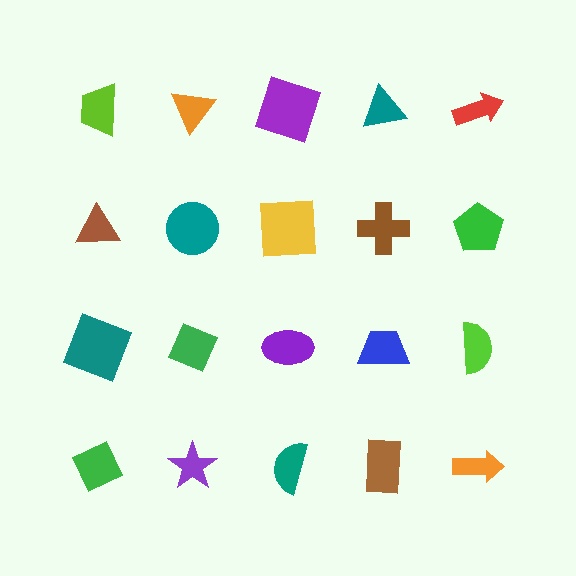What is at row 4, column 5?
An orange arrow.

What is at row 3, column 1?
A teal square.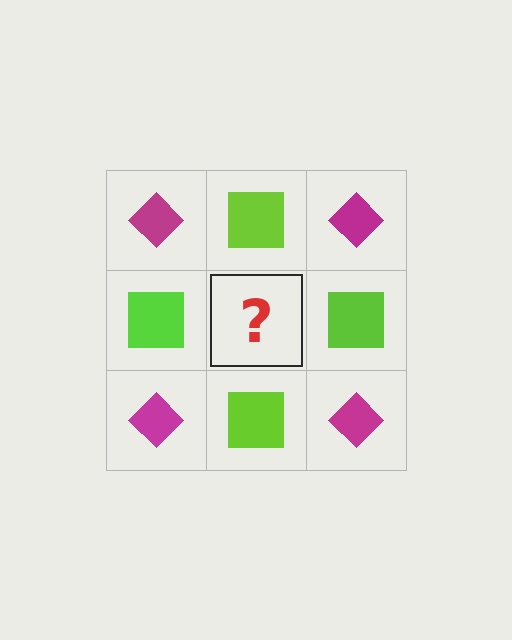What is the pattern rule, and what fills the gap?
The rule is that it alternates magenta diamond and lime square in a checkerboard pattern. The gap should be filled with a magenta diamond.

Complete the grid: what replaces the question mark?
The question mark should be replaced with a magenta diamond.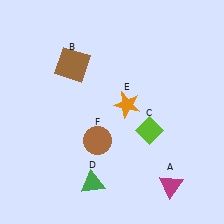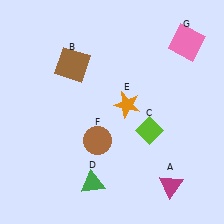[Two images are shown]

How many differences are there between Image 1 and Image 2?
There is 1 difference between the two images.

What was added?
A pink square (G) was added in Image 2.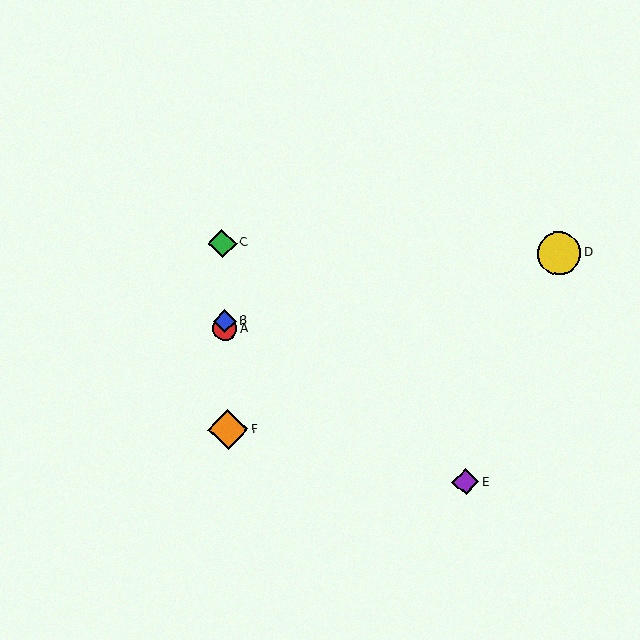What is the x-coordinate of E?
Object E is at x≈466.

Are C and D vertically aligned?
No, C is at x≈222 and D is at x≈559.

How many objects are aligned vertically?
4 objects (A, B, C, F) are aligned vertically.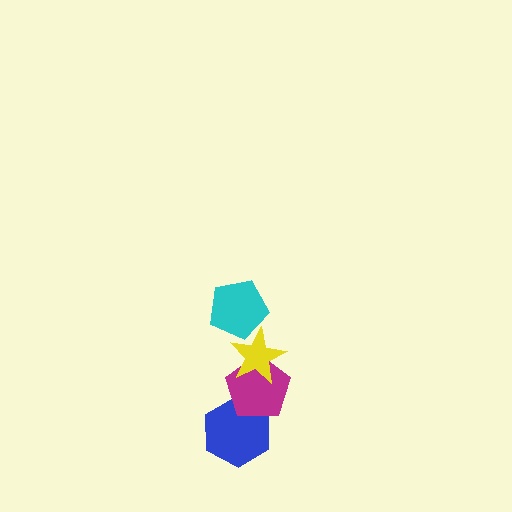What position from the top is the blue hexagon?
The blue hexagon is 4th from the top.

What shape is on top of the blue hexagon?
The magenta pentagon is on top of the blue hexagon.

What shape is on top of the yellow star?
The cyan pentagon is on top of the yellow star.